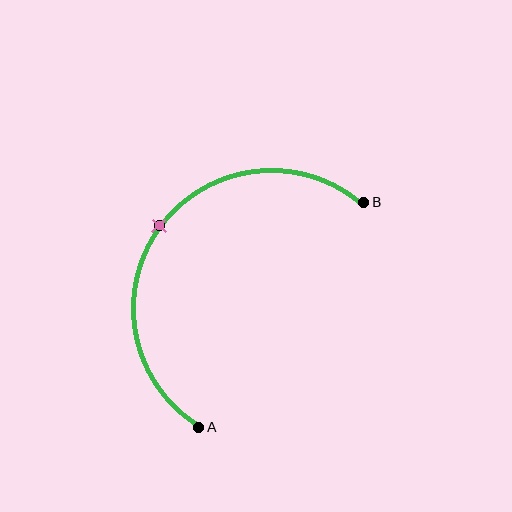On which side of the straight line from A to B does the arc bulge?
The arc bulges above and to the left of the straight line connecting A and B.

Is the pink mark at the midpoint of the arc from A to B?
Yes. The pink mark lies on the arc at equal arc-length from both A and B — it is the arc midpoint.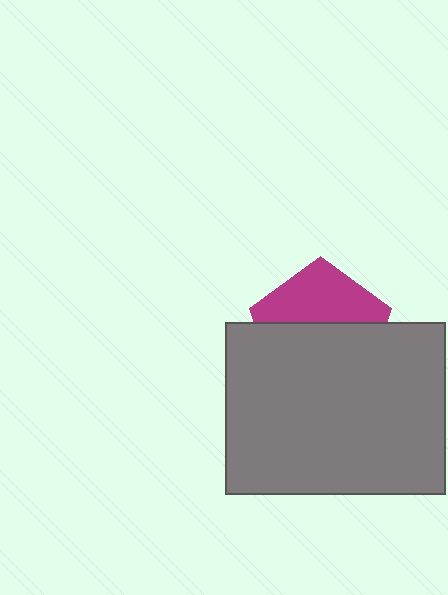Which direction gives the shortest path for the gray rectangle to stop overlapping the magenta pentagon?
Moving down gives the shortest separation.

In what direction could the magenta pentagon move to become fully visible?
The magenta pentagon could move up. That would shift it out from behind the gray rectangle entirely.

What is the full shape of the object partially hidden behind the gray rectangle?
The partially hidden object is a magenta pentagon.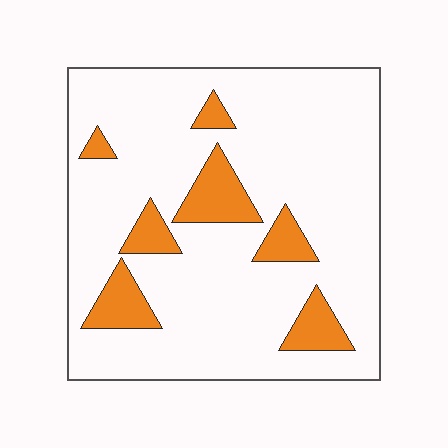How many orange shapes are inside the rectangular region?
7.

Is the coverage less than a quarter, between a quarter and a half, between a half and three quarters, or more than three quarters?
Less than a quarter.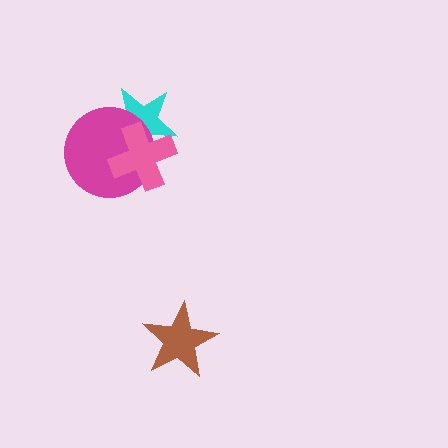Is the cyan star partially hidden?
Yes, it is partially covered by another shape.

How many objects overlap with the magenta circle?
2 objects overlap with the magenta circle.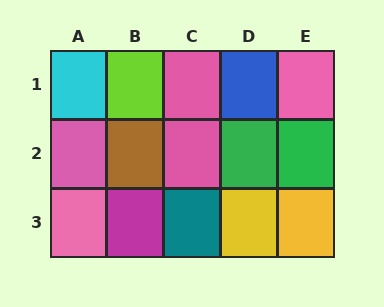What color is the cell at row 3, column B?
Magenta.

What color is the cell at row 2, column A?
Pink.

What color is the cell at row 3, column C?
Teal.